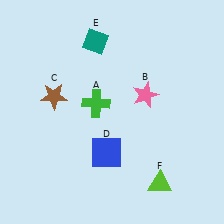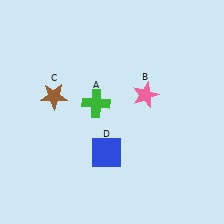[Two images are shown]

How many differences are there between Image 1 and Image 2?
There are 2 differences between the two images.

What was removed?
The lime triangle (F), the teal diamond (E) were removed in Image 2.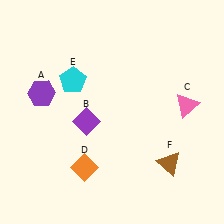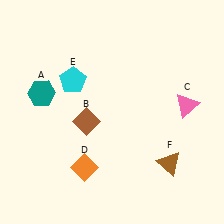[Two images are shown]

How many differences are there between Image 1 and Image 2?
There are 2 differences between the two images.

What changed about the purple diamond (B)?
In Image 1, B is purple. In Image 2, it changed to brown.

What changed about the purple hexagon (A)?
In Image 1, A is purple. In Image 2, it changed to teal.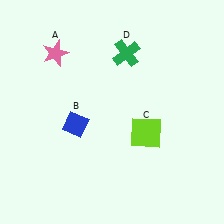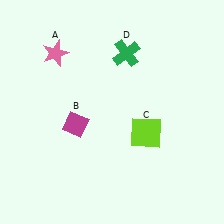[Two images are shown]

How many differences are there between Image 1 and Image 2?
There is 1 difference between the two images.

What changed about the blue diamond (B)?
In Image 1, B is blue. In Image 2, it changed to magenta.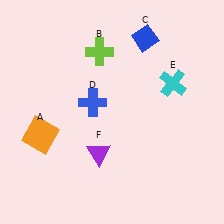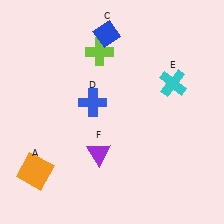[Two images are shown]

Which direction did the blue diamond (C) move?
The blue diamond (C) moved left.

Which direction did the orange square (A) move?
The orange square (A) moved down.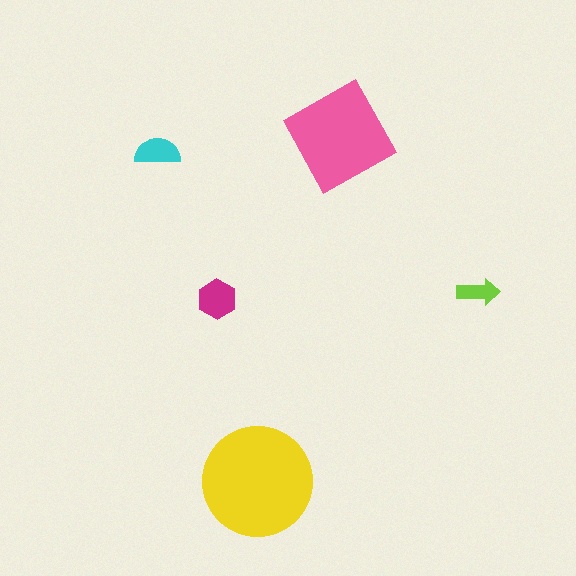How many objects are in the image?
There are 5 objects in the image.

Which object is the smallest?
The lime arrow.